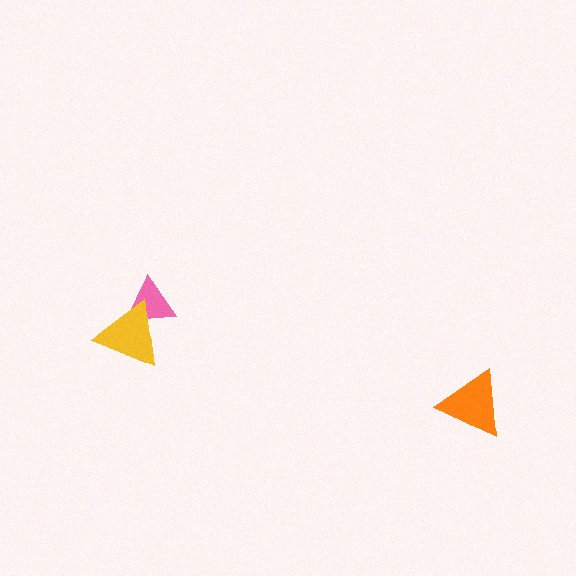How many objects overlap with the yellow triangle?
1 object overlaps with the yellow triangle.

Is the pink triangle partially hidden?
Yes, it is partially covered by another shape.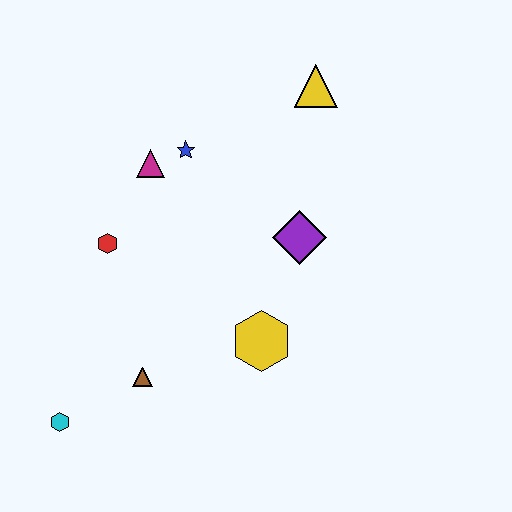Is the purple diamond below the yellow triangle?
Yes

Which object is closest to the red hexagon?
The magenta triangle is closest to the red hexagon.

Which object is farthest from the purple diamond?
The cyan hexagon is farthest from the purple diamond.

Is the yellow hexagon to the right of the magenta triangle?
Yes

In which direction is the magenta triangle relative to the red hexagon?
The magenta triangle is above the red hexagon.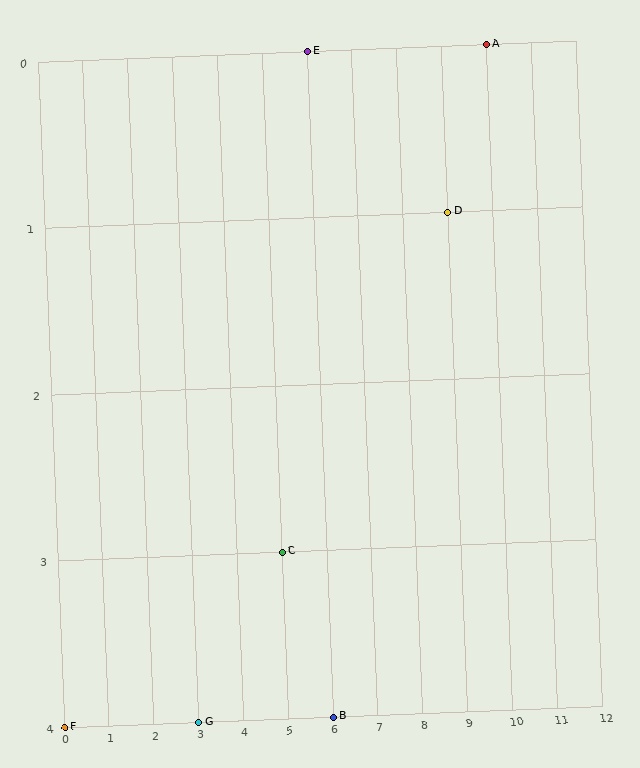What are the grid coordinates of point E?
Point E is at grid coordinates (6, 0).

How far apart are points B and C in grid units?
Points B and C are 1 column and 1 row apart (about 1.4 grid units diagonally).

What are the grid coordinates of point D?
Point D is at grid coordinates (9, 1).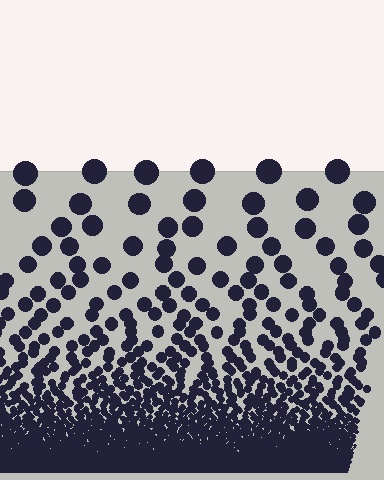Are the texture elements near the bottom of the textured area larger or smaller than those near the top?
Smaller. The gradient is inverted — elements near the bottom are smaller and denser.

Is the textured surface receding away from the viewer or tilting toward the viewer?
The surface appears to tilt toward the viewer. Texture elements get larger and sparser toward the top.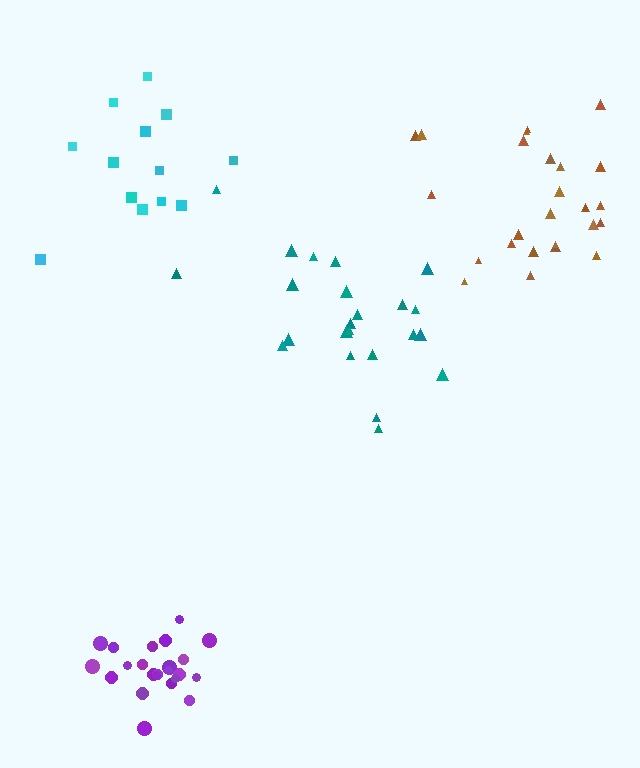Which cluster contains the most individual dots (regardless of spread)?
Brown (25).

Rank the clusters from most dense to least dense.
purple, brown, teal, cyan.